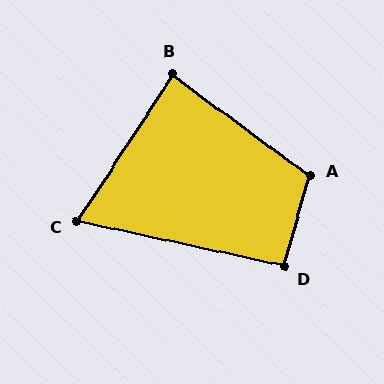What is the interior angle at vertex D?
Approximately 93 degrees (approximately right).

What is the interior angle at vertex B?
Approximately 87 degrees (approximately right).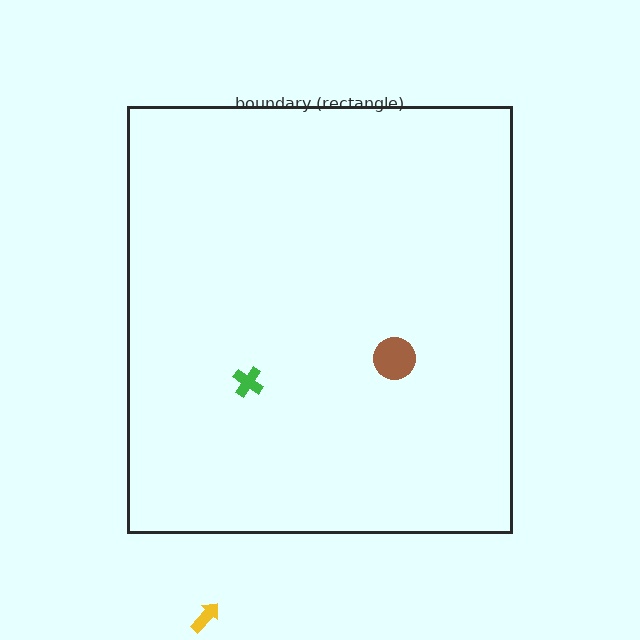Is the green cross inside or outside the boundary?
Inside.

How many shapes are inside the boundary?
2 inside, 1 outside.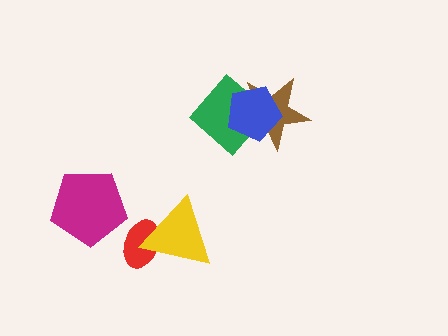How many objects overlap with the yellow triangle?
1 object overlaps with the yellow triangle.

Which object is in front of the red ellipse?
The yellow triangle is in front of the red ellipse.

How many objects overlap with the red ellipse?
1 object overlaps with the red ellipse.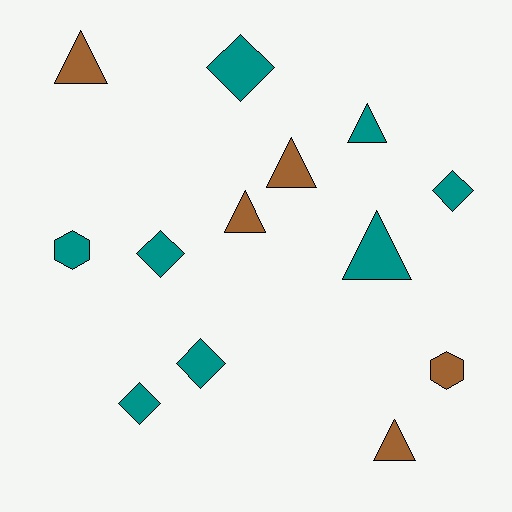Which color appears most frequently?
Teal, with 8 objects.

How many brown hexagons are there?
There is 1 brown hexagon.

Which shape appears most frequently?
Triangle, with 6 objects.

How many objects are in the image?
There are 13 objects.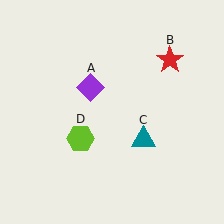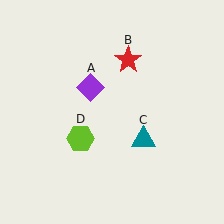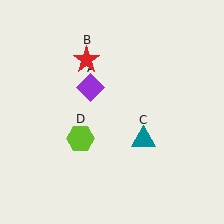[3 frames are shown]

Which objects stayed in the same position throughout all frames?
Purple diamond (object A) and teal triangle (object C) and lime hexagon (object D) remained stationary.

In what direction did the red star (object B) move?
The red star (object B) moved left.